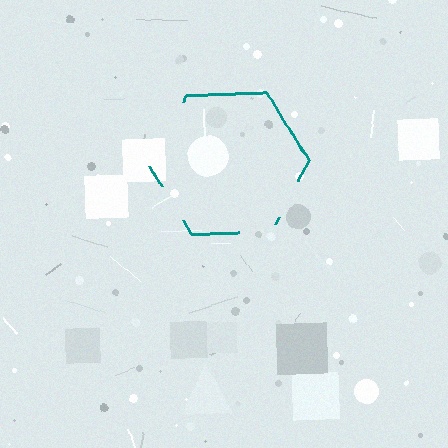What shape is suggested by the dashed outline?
The dashed outline suggests a hexagon.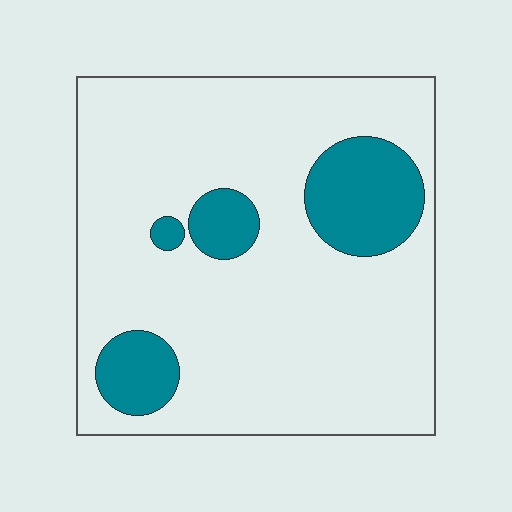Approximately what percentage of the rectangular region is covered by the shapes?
Approximately 15%.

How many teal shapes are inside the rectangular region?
4.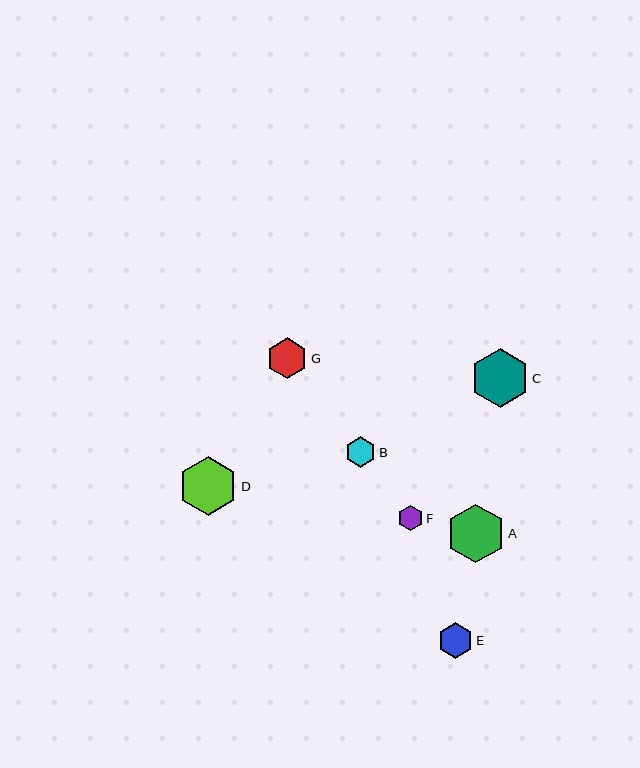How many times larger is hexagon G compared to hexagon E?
Hexagon G is approximately 1.2 times the size of hexagon E.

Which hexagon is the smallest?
Hexagon F is the smallest with a size of approximately 26 pixels.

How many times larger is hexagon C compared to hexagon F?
Hexagon C is approximately 2.3 times the size of hexagon F.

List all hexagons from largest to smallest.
From largest to smallest: D, C, A, G, E, B, F.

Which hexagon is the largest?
Hexagon D is the largest with a size of approximately 59 pixels.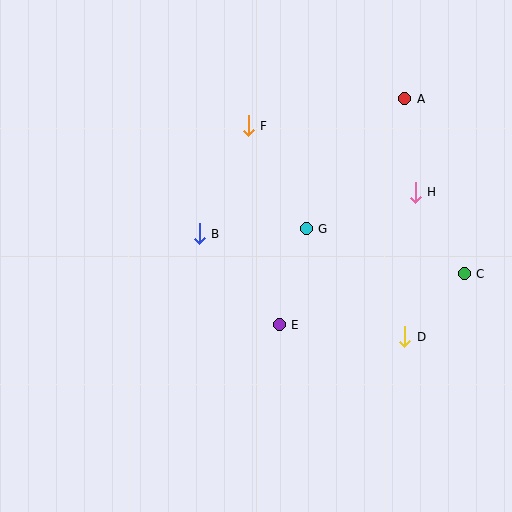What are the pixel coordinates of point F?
Point F is at (248, 126).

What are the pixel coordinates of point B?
Point B is at (199, 234).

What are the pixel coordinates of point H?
Point H is at (415, 192).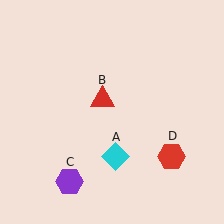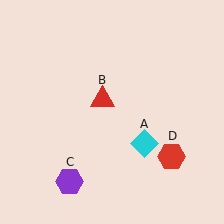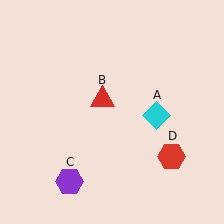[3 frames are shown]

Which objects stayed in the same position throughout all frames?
Red triangle (object B) and purple hexagon (object C) and red hexagon (object D) remained stationary.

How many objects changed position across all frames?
1 object changed position: cyan diamond (object A).